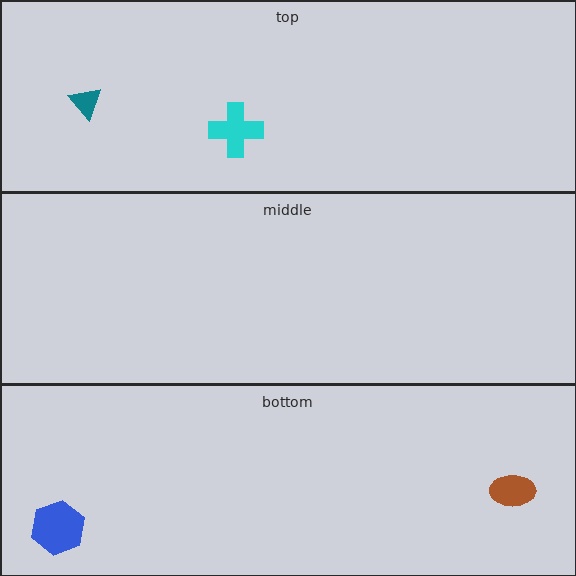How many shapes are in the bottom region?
2.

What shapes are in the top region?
The teal triangle, the cyan cross.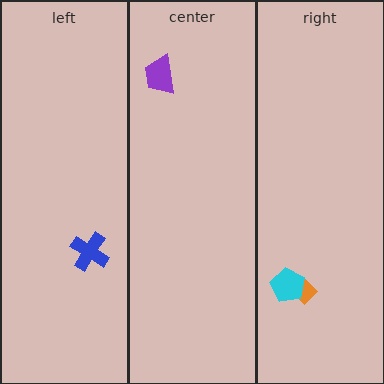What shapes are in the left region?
The blue cross.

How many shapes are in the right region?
2.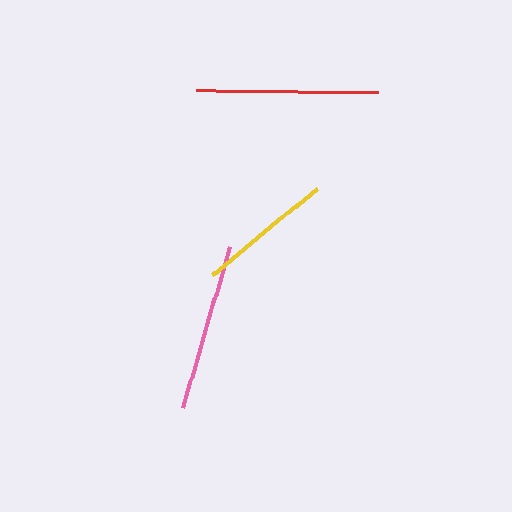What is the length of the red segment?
The red segment is approximately 182 pixels long.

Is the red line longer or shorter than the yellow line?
The red line is longer than the yellow line.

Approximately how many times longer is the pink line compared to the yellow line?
The pink line is approximately 1.2 times the length of the yellow line.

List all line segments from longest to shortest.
From longest to shortest: red, pink, yellow.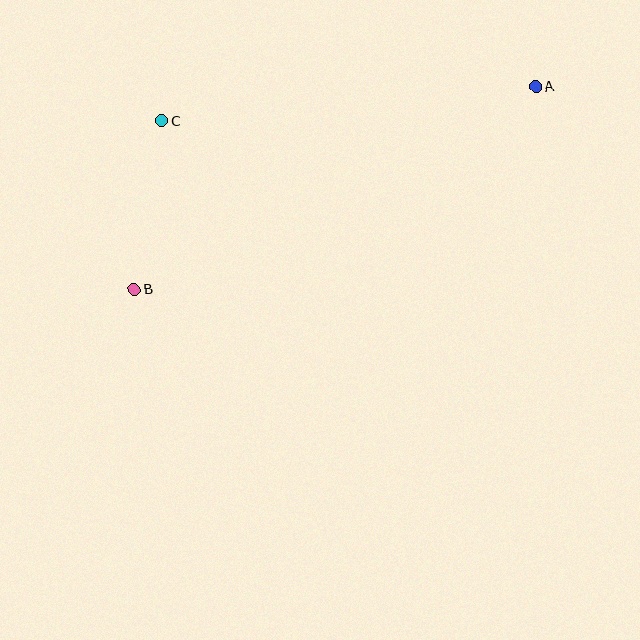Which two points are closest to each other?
Points B and C are closest to each other.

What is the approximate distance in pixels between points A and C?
The distance between A and C is approximately 376 pixels.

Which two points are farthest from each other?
Points A and B are farthest from each other.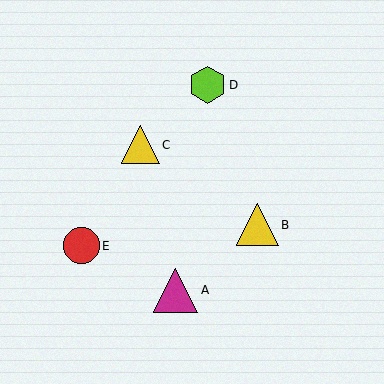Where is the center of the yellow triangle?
The center of the yellow triangle is at (257, 225).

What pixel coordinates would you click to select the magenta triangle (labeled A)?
Click at (176, 290) to select the magenta triangle A.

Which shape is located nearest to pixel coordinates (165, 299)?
The magenta triangle (labeled A) at (176, 290) is nearest to that location.